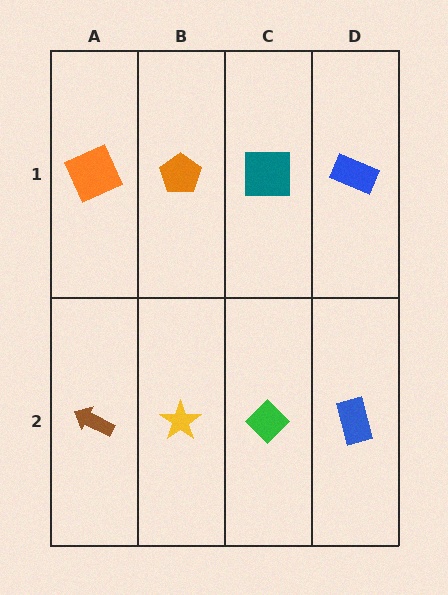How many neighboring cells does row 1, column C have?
3.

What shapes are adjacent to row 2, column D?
A blue rectangle (row 1, column D), a green diamond (row 2, column C).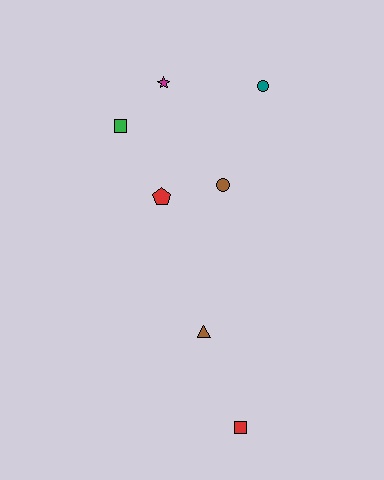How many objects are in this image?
There are 7 objects.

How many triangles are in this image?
There is 1 triangle.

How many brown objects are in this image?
There are 2 brown objects.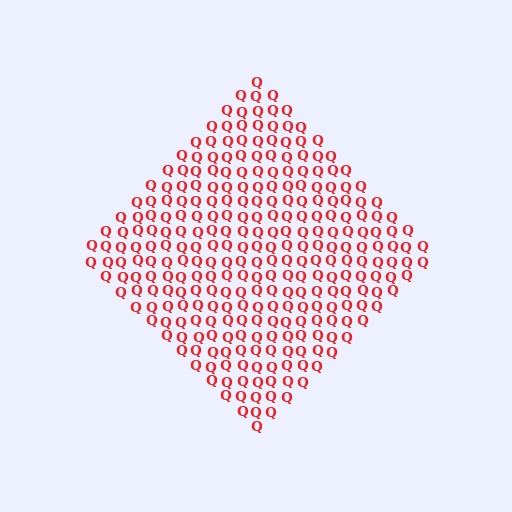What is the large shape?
The large shape is a diamond.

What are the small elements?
The small elements are letter Q's.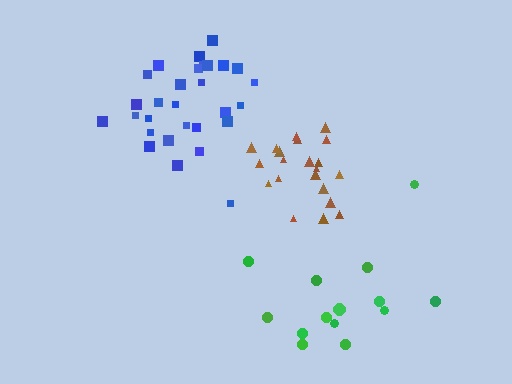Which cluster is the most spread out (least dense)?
Green.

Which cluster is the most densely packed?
Blue.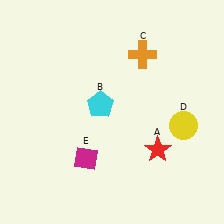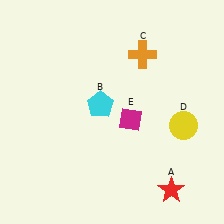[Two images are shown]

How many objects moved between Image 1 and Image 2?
2 objects moved between the two images.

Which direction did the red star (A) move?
The red star (A) moved down.